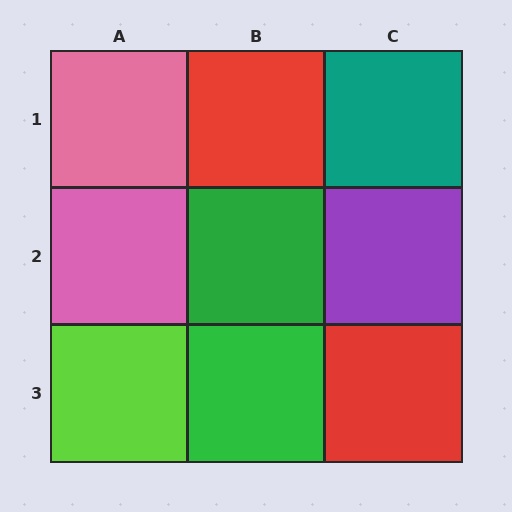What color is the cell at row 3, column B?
Green.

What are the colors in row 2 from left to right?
Pink, green, purple.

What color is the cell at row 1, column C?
Teal.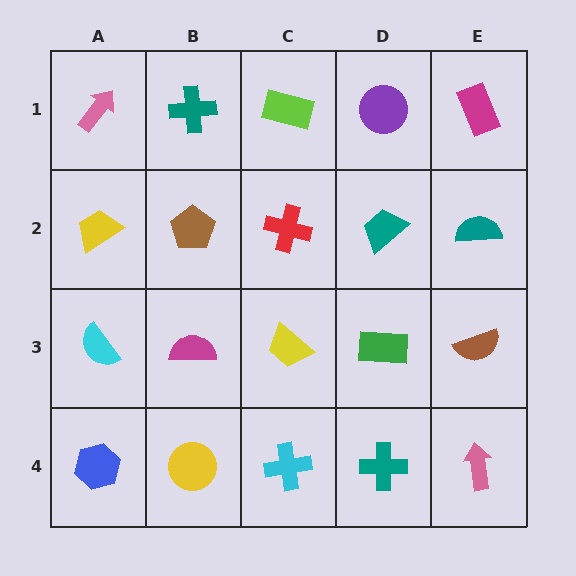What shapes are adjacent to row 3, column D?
A teal trapezoid (row 2, column D), a teal cross (row 4, column D), a yellow trapezoid (row 3, column C), a brown semicircle (row 3, column E).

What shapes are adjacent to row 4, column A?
A cyan semicircle (row 3, column A), a yellow circle (row 4, column B).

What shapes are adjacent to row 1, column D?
A teal trapezoid (row 2, column D), a lime rectangle (row 1, column C), a magenta rectangle (row 1, column E).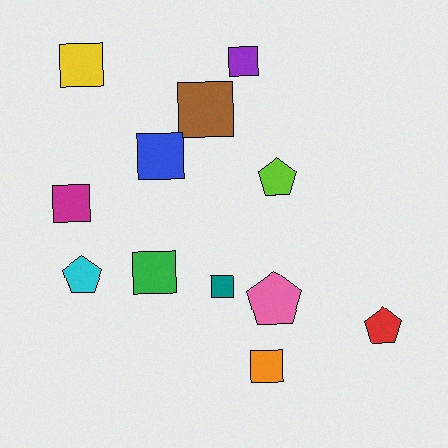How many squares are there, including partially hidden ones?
There are 8 squares.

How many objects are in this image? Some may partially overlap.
There are 12 objects.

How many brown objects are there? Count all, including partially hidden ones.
There is 1 brown object.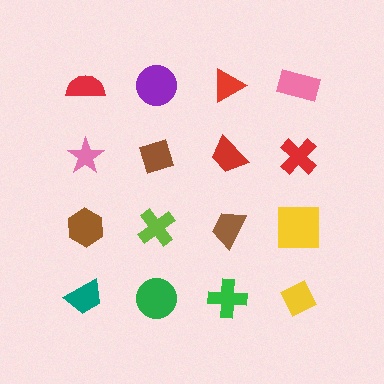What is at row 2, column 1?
A pink star.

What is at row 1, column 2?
A purple circle.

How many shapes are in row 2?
4 shapes.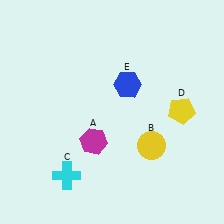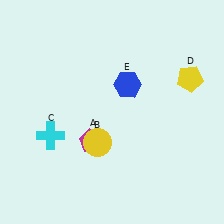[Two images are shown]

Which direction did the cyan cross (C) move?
The cyan cross (C) moved up.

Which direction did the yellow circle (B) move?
The yellow circle (B) moved left.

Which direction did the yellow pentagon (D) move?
The yellow pentagon (D) moved up.